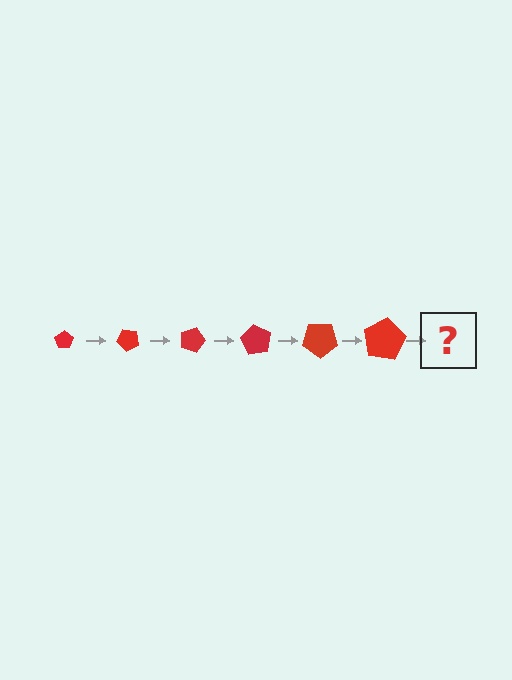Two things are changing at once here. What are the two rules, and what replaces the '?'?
The two rules are that the pentagon grows larger each step and it rotates 45 degrees each step. The '?' should be a pentagon, larger than the previous one and rotated 270 degrees from the start.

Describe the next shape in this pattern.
It should be a pentagon, larger than the previous one and rotated 270 degrees from the start.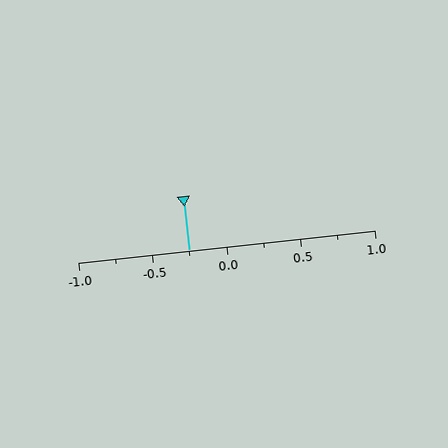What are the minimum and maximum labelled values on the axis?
The axis runs from -1.0 to 1.0.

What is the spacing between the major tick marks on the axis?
The major ticks are spaced 0.5 apart.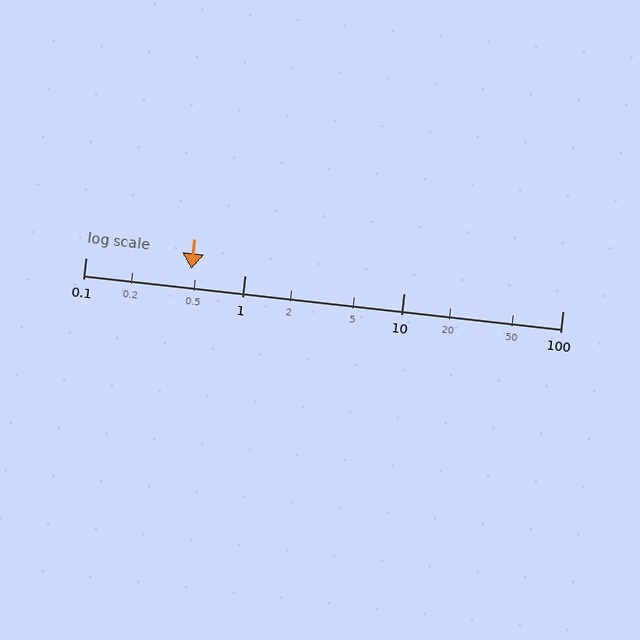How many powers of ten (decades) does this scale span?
The scale spans 3 decades, from 0.1 to 100.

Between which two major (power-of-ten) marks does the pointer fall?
The pointer is between 0.1 and 1.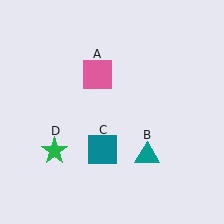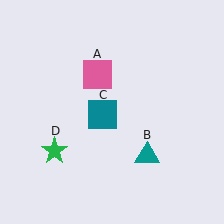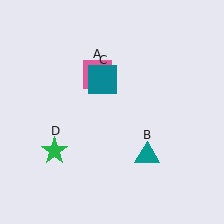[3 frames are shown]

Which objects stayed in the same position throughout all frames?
Pink square (object A) and teal triangle (object B) and green star (object D) remained stationary.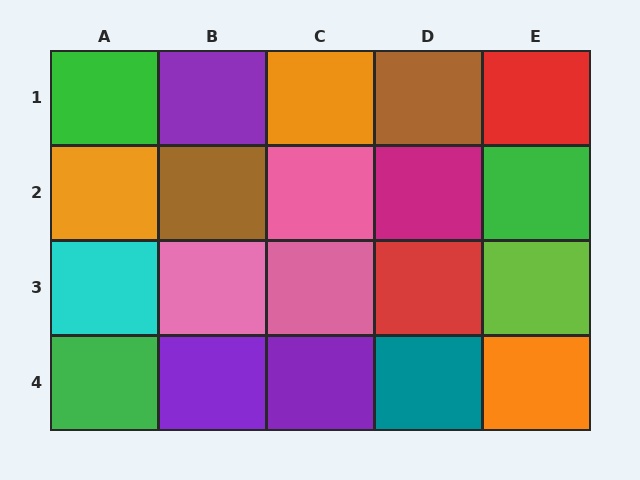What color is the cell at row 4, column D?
Teal.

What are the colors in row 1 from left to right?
Green, purple, orange, brown, red.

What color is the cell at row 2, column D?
Magenta.